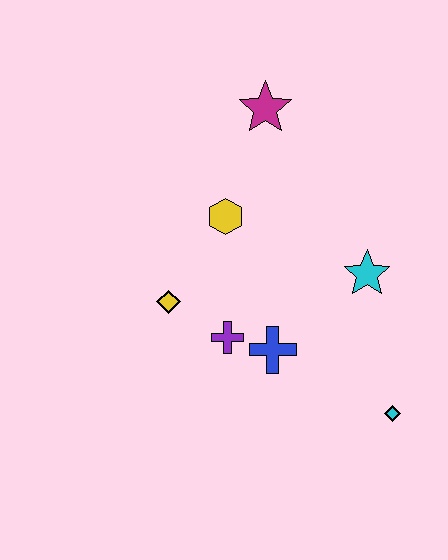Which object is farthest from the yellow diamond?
The cyan diamond is farthest from the yellow diamond.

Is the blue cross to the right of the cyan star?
No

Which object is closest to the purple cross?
The blue cross is closest to the purple cross.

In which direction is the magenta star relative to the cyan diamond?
The magenta star is above the cyan diamond.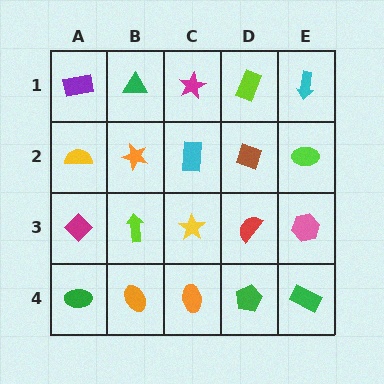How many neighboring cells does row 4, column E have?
2.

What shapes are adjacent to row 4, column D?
A red semicircle (row 3, column D), an orange ellipse (row 4, column C), a green rectangle (row 4, column E).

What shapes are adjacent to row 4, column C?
A yellow star (row 3, column C), an orange ellipse (row 4, column B), a green pentagon (row 4, column D).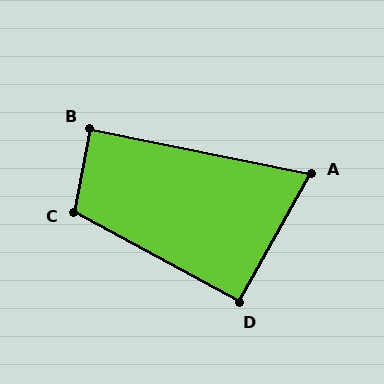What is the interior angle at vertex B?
Approximately 89 degrees (approximately right).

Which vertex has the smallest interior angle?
A, at approximately 73 degrees.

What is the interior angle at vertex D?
Approximately 91 degrees (approximately right).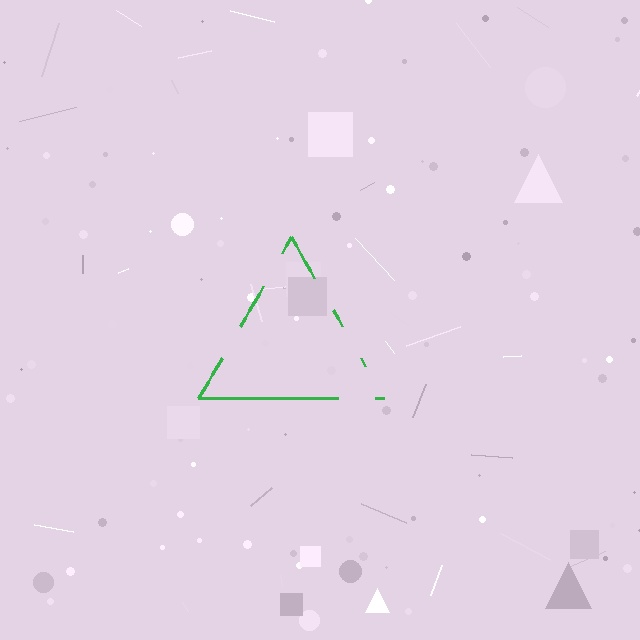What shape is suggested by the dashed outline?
The dashed outline suggests a triangle.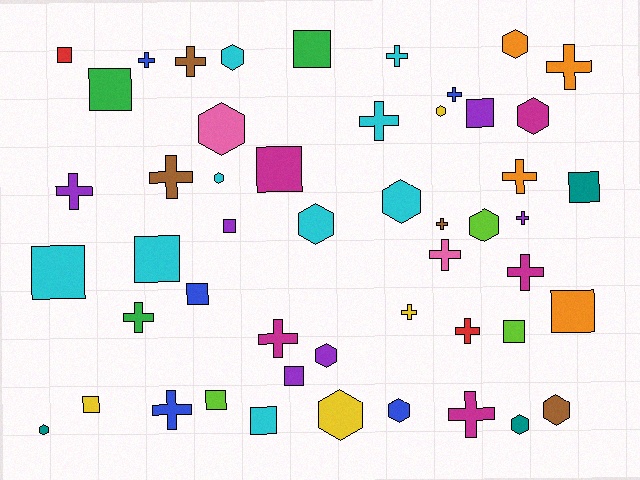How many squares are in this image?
There are 16 squares.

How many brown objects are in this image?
There are 4 brown objects.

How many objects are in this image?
There are 50 objects.